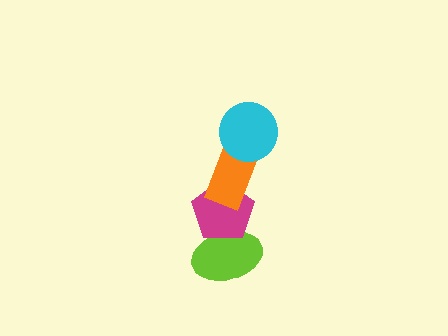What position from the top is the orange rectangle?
The orange rectangle is 2nd from the top.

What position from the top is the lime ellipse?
The lime ellipse is 4th from the top.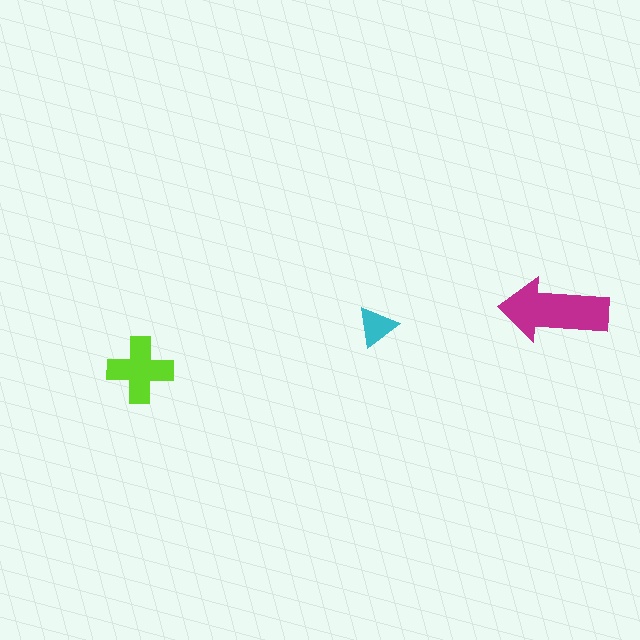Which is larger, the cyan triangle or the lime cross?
The lime cross.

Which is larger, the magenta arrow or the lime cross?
The magenta arrow.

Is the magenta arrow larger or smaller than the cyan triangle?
Larger.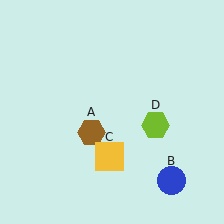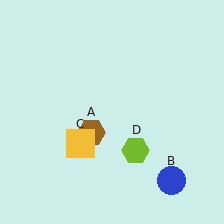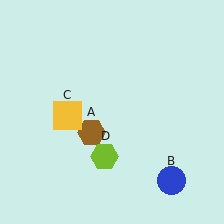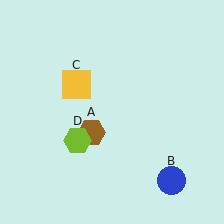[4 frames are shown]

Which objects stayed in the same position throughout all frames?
Brown hexagon (object A) and blue circle (object B) remained stationary.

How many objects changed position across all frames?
2 objects changed position: yellow square (object C), lime hexagon (object D).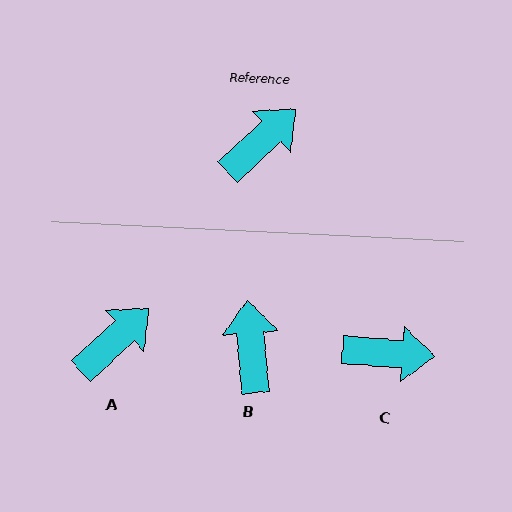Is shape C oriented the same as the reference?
No, it is off by about 47 degrees.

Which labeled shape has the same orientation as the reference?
A.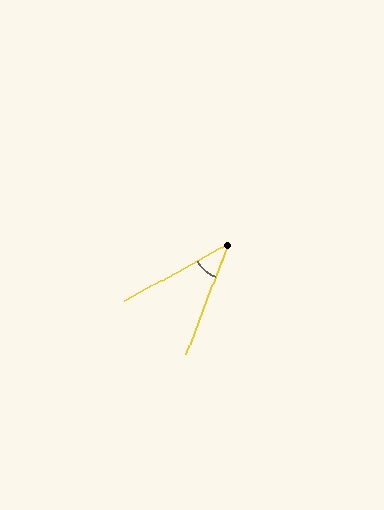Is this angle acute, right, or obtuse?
It is acute.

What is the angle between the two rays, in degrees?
Approximately 40 degrees.